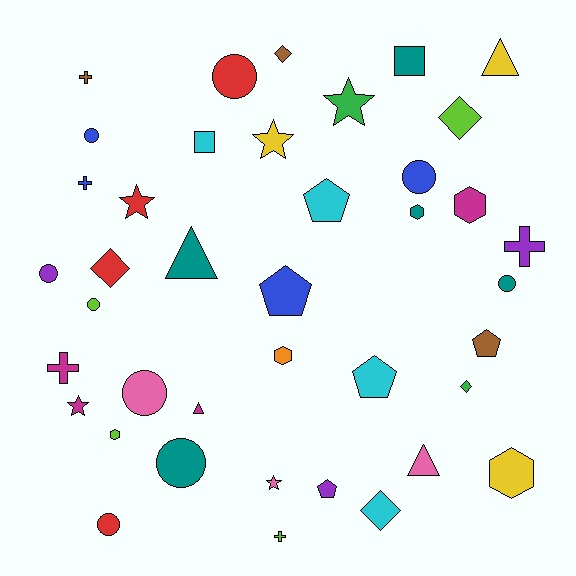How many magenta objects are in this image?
There are 4 magenta objects.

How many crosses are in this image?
There are 5 crosses.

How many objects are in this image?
There are 40 objects.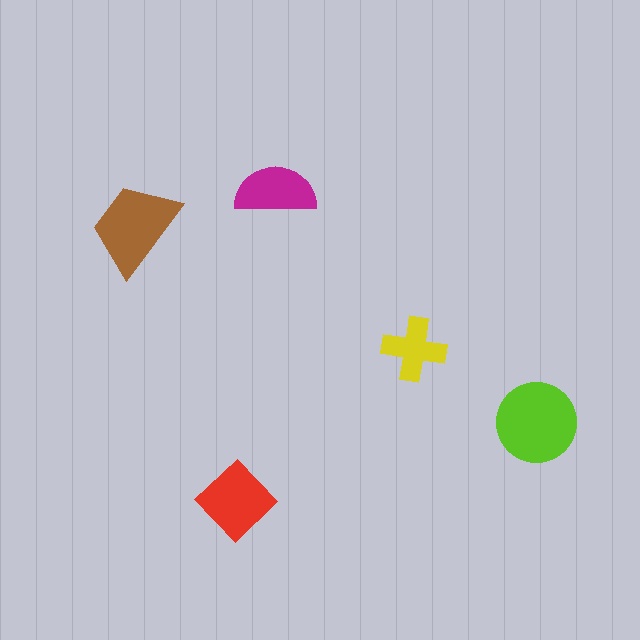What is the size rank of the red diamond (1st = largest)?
3rd.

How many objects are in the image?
There are 5 objects in the image.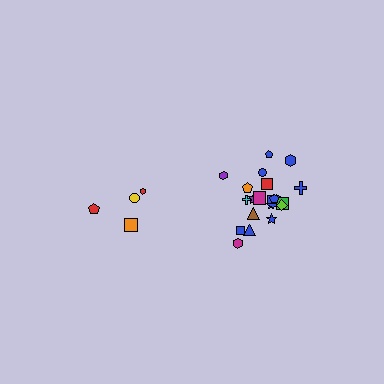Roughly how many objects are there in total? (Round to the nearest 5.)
Roughly 25 objects in total.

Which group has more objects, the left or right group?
The right group.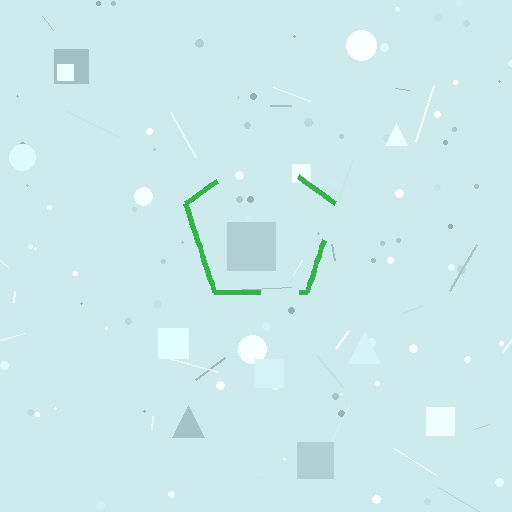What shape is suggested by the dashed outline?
The dashed outline suggests a pentagon.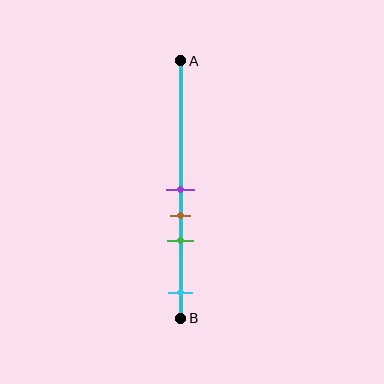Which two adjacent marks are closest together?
The purple and brown marks are the closest adjacent pair.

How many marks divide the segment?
There are 4 marks dividing the segment.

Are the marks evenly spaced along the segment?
No, the marks are not evenly spaced.